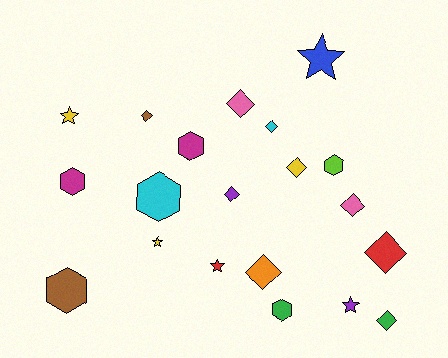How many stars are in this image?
There are 5 stars.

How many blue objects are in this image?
There is 1 blue object.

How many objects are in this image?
There are 20 objects.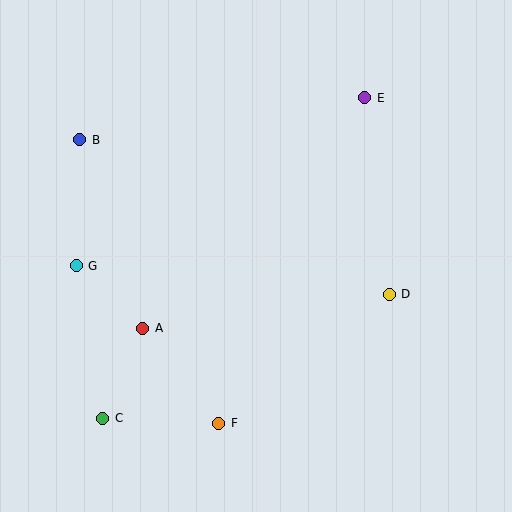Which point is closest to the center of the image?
Point A at (143, 328) is closest to the center.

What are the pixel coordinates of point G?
Point G is at (76, 266).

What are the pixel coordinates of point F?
Point F is at (219, 423).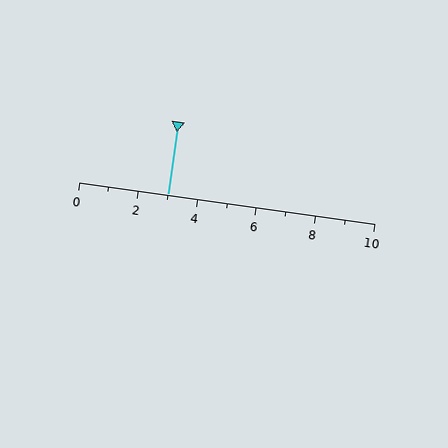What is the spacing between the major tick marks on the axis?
The major ticks are spaced 2 apart.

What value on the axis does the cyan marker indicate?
The marker indicates approximately 3.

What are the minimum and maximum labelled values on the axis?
The axis runs from 0 to 10.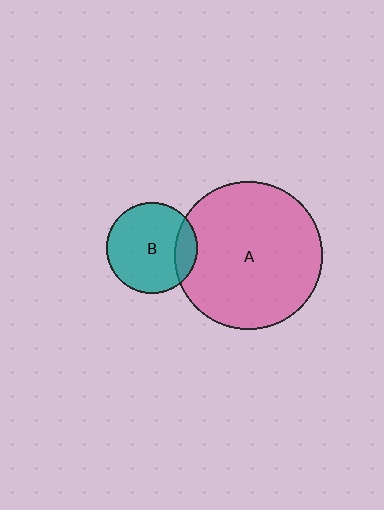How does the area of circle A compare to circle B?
Approximately 2.7 times.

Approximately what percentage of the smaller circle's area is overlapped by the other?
Approximately 15%.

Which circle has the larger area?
Circle A (pink).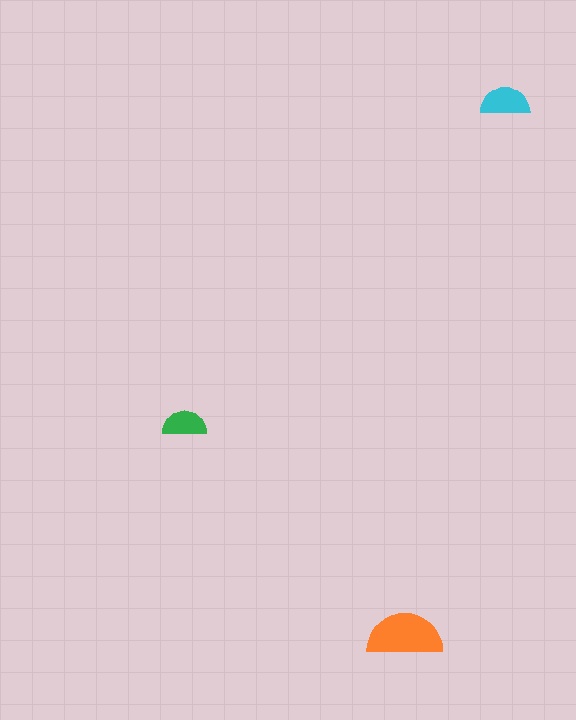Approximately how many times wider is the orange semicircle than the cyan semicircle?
About 1.5 times wider.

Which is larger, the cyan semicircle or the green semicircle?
The cyan one.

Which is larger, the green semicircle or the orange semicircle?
The orange one.